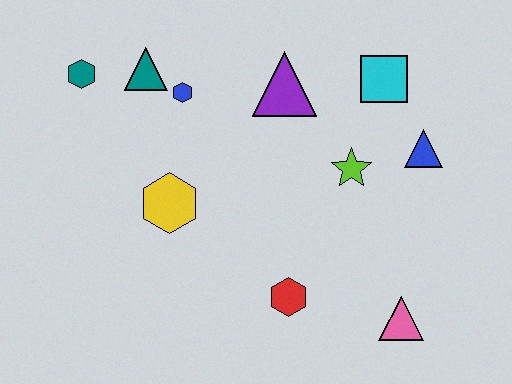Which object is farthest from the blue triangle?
The teal hexagon is farthest from the blue triangle.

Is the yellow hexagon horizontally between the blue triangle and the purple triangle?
No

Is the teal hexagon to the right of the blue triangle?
No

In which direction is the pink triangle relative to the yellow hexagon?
The pink triangle is to the right of the yellow hexagon.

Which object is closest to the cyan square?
The blue triangle is closest to the cyan square.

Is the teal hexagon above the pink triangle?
Yes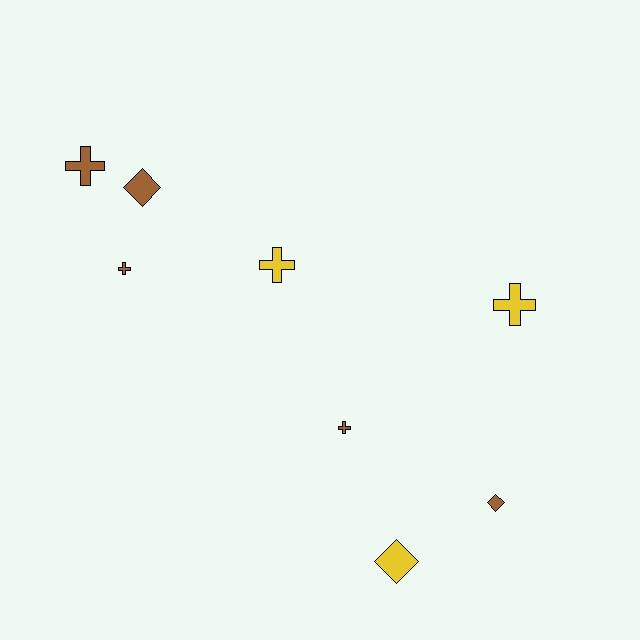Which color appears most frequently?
Brown, with 5 objects.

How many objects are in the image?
There are 8 objects.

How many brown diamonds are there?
There are 2 brown diamonds.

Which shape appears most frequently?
Cross, with 5 objects.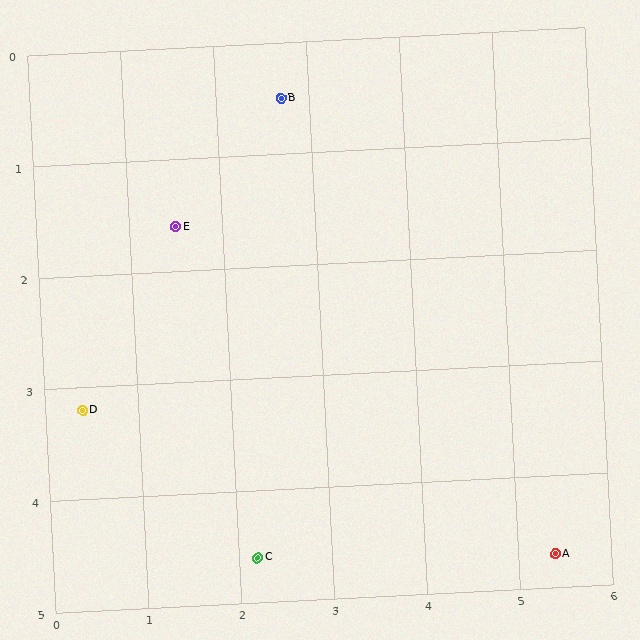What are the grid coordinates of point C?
Point C is at approximately (2.2, 4.6).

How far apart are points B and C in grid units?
Points B and C are about 4.1 grid units apart.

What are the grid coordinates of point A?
Point A is at approximately (5.4, 4.7).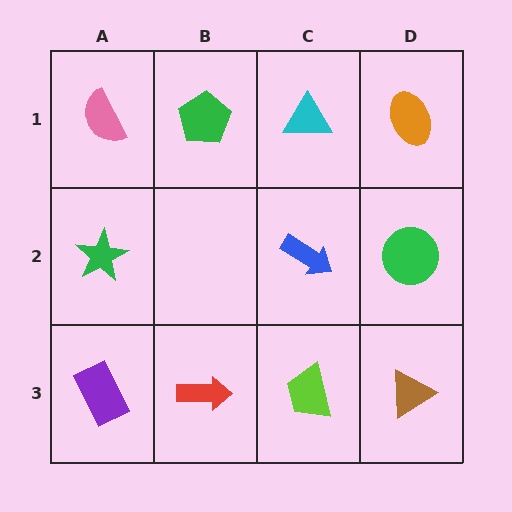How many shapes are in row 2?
3 shapes.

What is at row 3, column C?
A lime trapezoid.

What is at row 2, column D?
A green circle.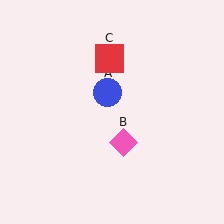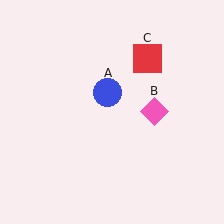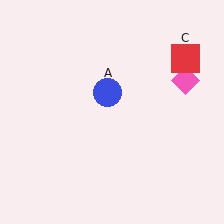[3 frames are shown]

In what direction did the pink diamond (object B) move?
The pink diamond (object B) moved up and to the right.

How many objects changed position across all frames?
2 objects changed position: pink diamond (object B), red square (object C).